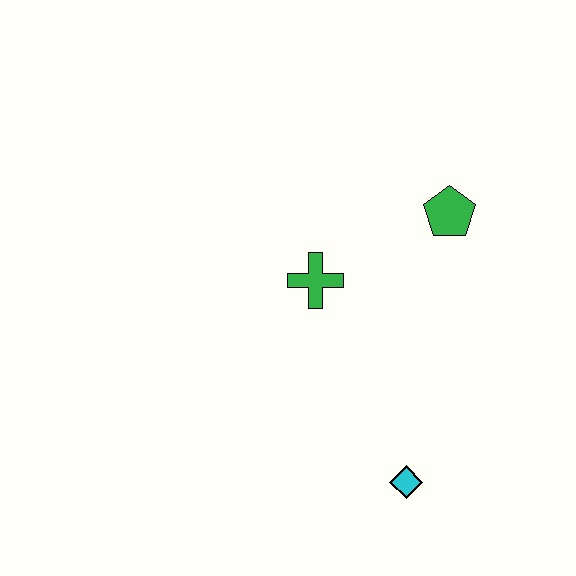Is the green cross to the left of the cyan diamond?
Yes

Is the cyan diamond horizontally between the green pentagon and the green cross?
Yes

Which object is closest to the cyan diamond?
The green cross is closest to the cyan diamond.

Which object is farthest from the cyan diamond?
The green pentagon is farthest from the cyan diamond.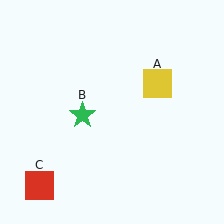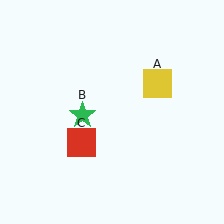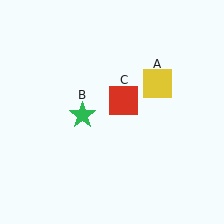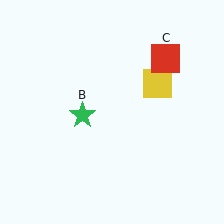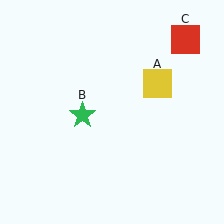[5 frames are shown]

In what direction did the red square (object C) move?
The red square (object C) moved up and to the right.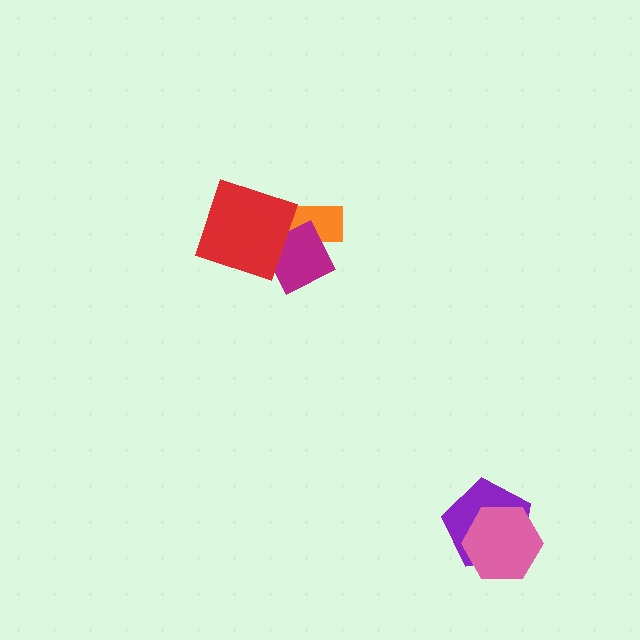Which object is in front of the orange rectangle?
The magenta diamond is in front of the orange rectangle.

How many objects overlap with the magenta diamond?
2 objects overlap with the magenta diamond.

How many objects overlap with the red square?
1 object overlaps with the red square.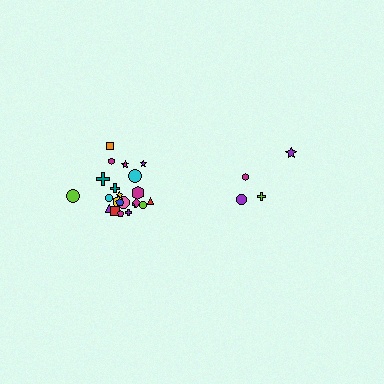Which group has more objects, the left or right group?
The left group.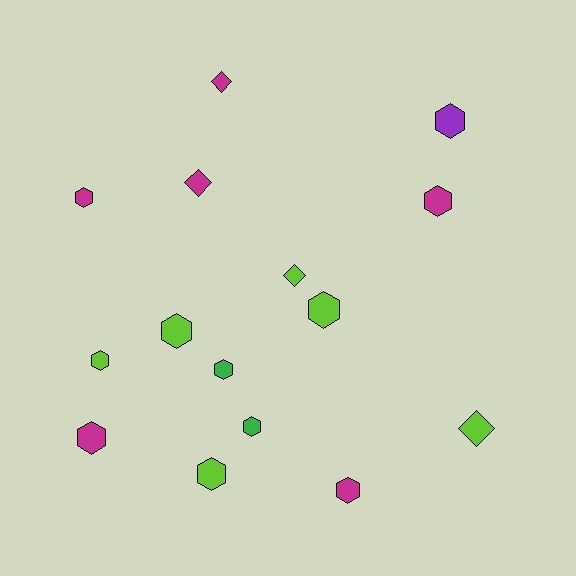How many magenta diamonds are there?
There are 2 magenta diamonds.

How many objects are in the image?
There are 15 objects.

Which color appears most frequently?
Magenta, with 6 objects.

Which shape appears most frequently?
Hexagon, with 11 objects.